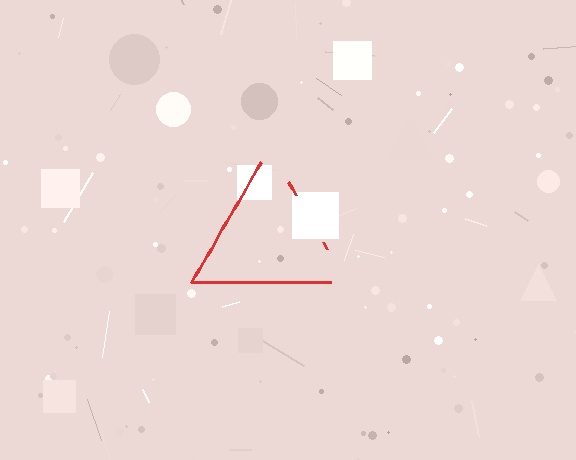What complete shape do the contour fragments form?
The contour fragments form a triangle.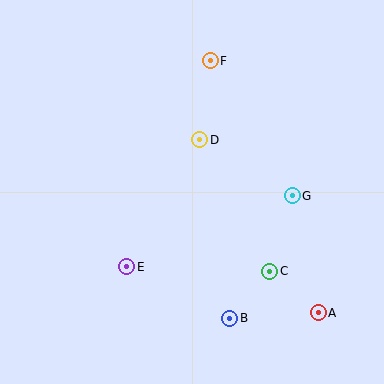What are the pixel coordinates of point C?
Point C is at (270, 271).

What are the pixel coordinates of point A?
Point A is at (318, 313).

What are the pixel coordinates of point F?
Point F is at (210, 61).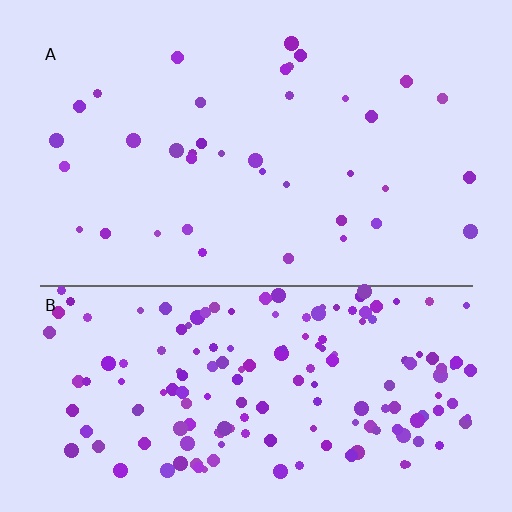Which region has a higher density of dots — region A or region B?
B (the bottom).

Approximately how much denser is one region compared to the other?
Approximately 4.5× — region B over region A.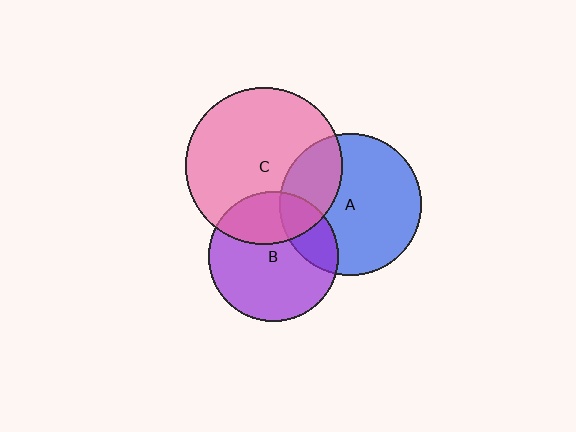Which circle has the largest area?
Circle C (pink).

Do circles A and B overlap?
Yes.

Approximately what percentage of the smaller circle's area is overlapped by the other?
Approximately 20%.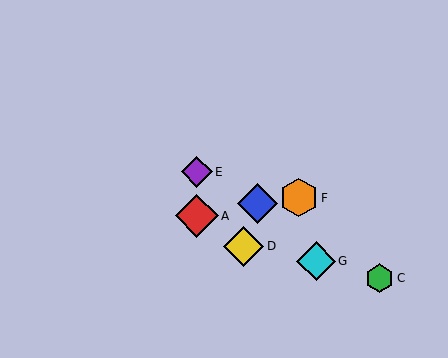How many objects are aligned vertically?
2 objects (A, E) are aligned vertically.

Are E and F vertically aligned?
No, E is at x≈197 and F is at x≈299.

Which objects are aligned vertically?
Objects A, E are aligned vertically.